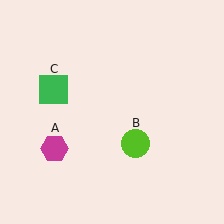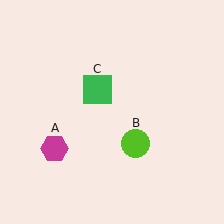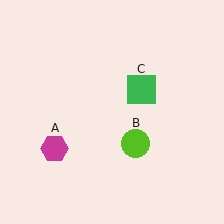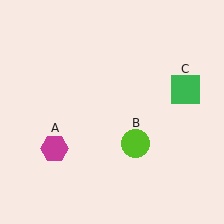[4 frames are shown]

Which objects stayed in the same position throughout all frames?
Magenta hexagon (object A) and lime circle (object B) remained stationary.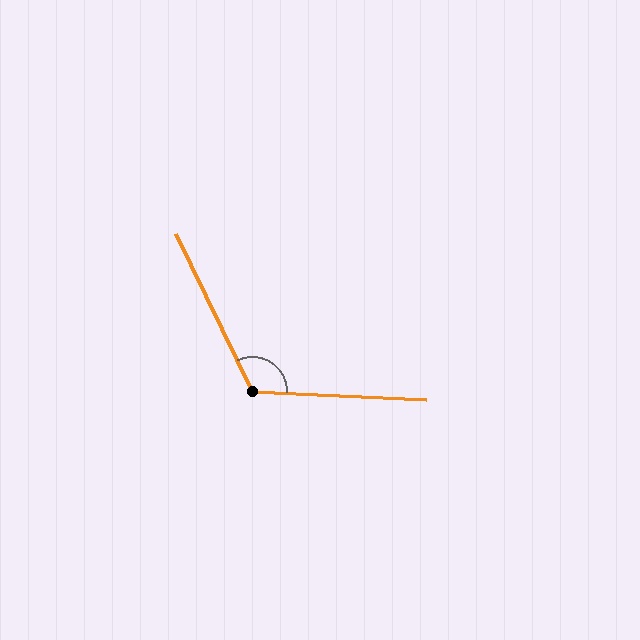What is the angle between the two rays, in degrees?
Approximately 119 degrees.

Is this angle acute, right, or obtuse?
It is obtuse.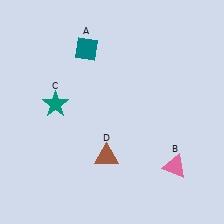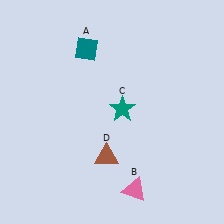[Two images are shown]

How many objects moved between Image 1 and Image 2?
2 objects moved between the two images.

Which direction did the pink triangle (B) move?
The pink triangle (B) moved left.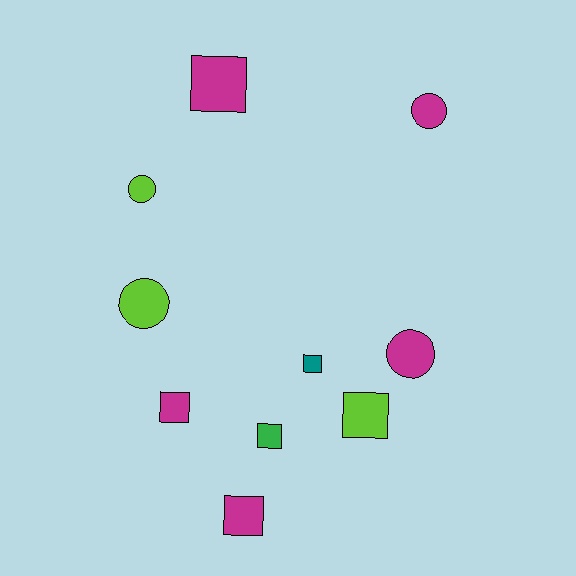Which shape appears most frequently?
Square, with 6 objects.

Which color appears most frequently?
Magenta, with 5 objects.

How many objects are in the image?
There are 10 objects.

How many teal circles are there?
There are no teal circles.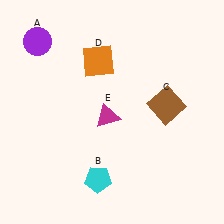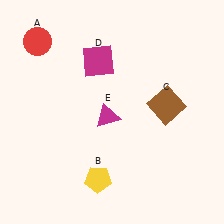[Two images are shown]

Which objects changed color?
A changed from purple to red. B changed from cyan to yellow. D changed from orange to magenta.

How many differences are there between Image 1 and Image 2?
There are 3 differences between the two images.